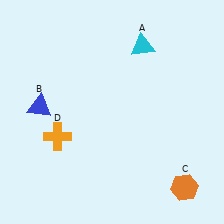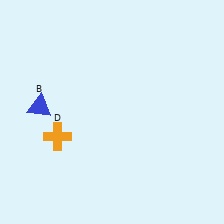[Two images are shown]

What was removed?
The cyan triangle (A), the orange hexagon (C) were removed in Image 2.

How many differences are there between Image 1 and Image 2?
There are 2 differences between the two images.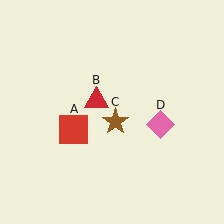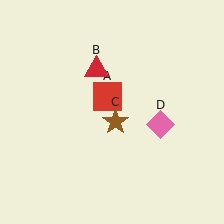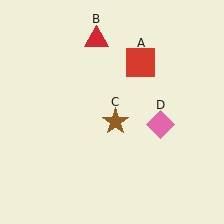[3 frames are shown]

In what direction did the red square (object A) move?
The red square (object A) moved up and to the right.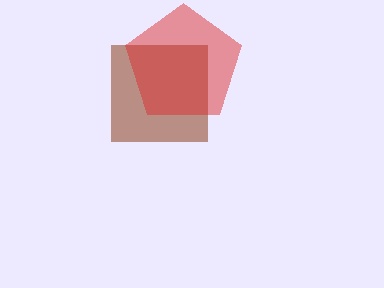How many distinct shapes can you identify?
There are 2 distinct shapes: a brown square, a red pentagon.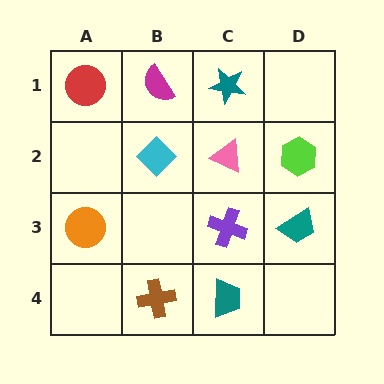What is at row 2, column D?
A lime hexagon.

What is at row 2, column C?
A pink triangle.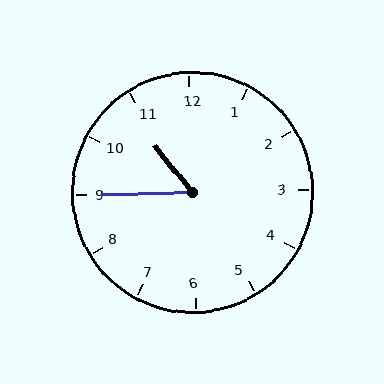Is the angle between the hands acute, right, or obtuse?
It is acute.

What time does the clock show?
10:45.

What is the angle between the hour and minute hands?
Approximately 52 degrees.